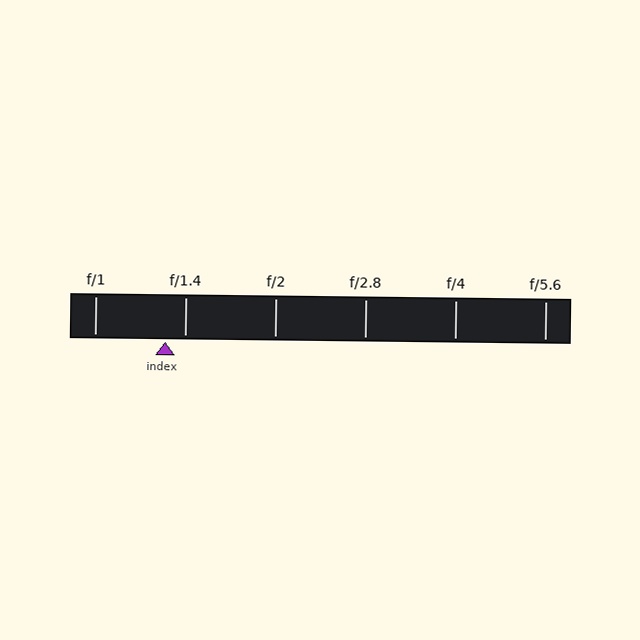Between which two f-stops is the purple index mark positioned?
The index mark is between f/1 and f/1.4.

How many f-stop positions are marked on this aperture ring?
There are 6 f-stop positions marked.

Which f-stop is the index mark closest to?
The index mark is closest to f/1.4.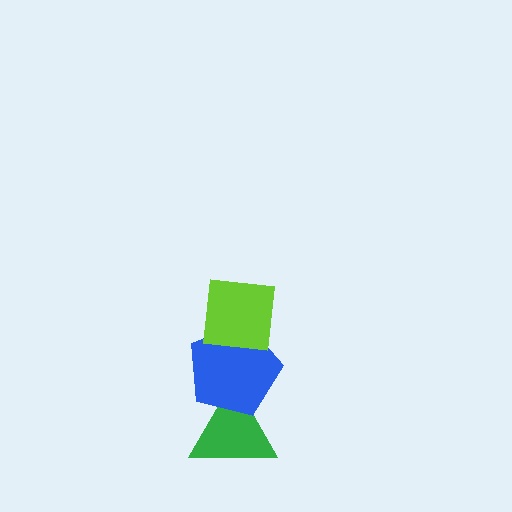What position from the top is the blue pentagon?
The blue pentagon is 2nd from the top.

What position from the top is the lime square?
The lime square is 1st from the top.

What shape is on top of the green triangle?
The blue pentagon is on top of the green triangle.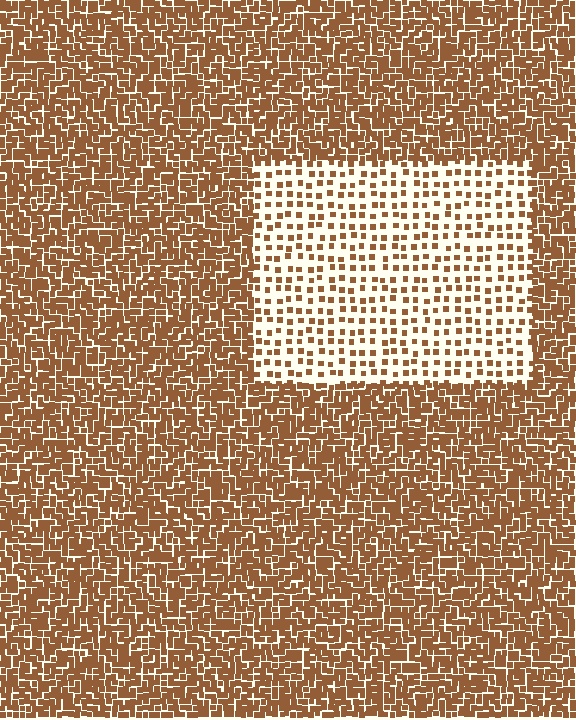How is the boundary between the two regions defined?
The boundary is defined by a change in element density (approximately 2.9x ratio). All elements are the same color, size, and shape.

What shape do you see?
I see a rectangle.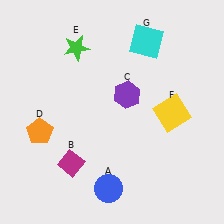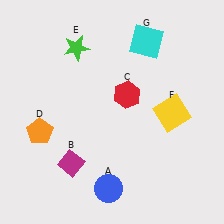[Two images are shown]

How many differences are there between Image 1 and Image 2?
There is 1 difference between the two images.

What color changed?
The hexagon (C) changed from purple in Image 1 to red in Image 2.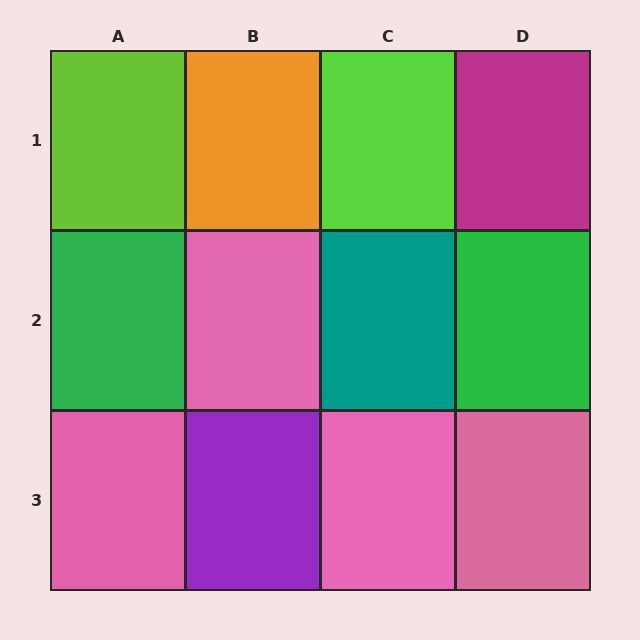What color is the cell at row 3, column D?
Pink.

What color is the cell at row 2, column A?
Green.